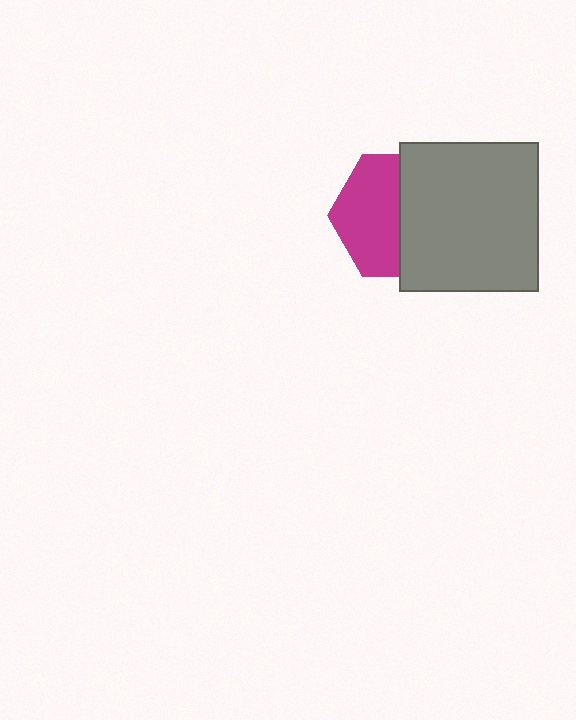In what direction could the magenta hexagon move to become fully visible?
The magenta hexagon could move left. That would shift it out from behind the gray rectangle entirely.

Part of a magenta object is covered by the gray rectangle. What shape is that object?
It is a hexagon.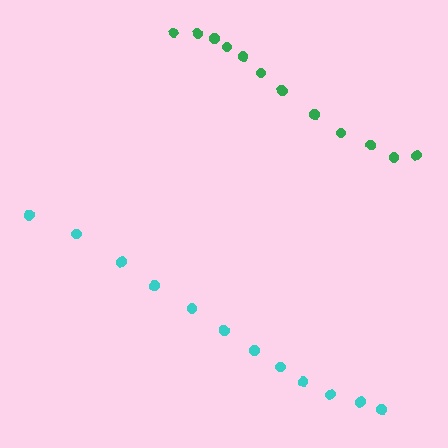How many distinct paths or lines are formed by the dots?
There are 2 distinct paths.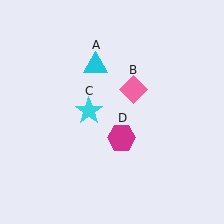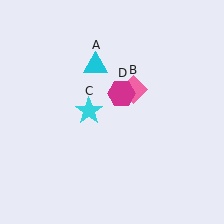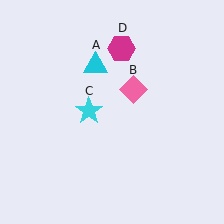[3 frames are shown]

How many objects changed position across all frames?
1 object changed position: magenta hexagon (object D).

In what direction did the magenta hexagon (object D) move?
The magenta hexagon (object D) moved up.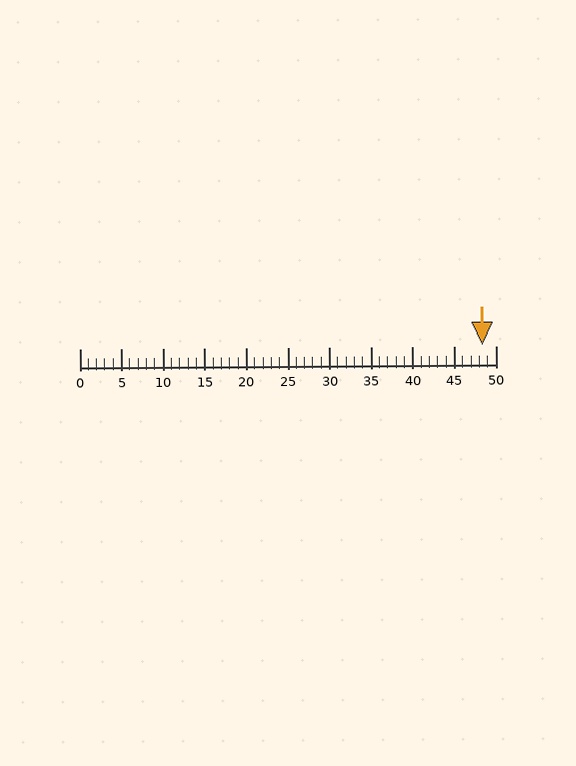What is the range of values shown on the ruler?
The ruler shows values from 0 to 50.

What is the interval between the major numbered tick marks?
The major tick marks are spaced 5 units apart.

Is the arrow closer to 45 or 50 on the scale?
The arrow is closer to 50.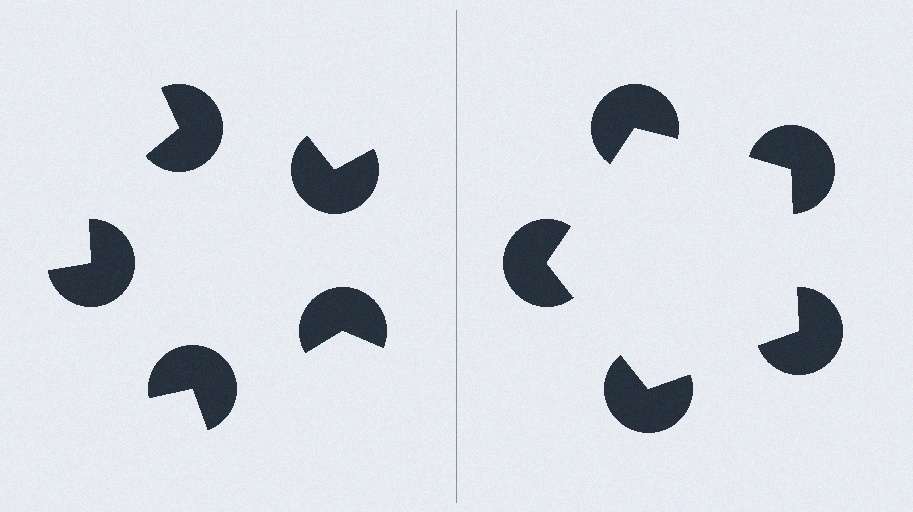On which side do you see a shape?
An illusory pentagon appears on the right side. On the left side the wedge cuts are rotated, so no coherent shape forms.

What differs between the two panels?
The pac-man discs are positioned identically on both sides; only the wedge orientations differ. On the right they align to a pentagon; on the left they are misaligned.